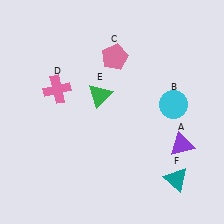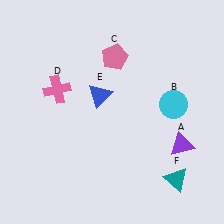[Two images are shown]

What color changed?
The triangle (E) changed from green in Image 1 to blue in Image 2.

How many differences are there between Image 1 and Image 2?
There is 1 difference between the two images.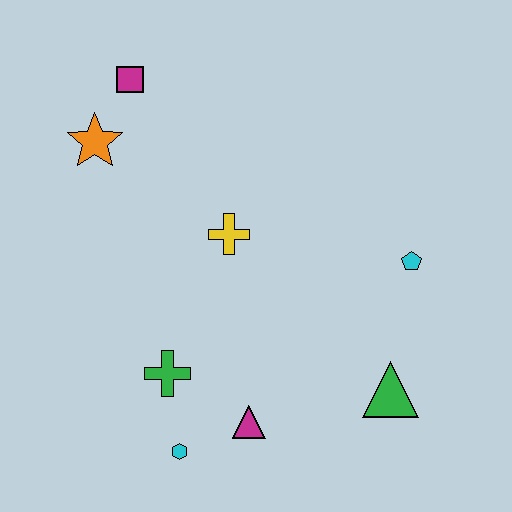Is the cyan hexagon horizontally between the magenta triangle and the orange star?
Yes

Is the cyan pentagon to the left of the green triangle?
No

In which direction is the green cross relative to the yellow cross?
The green cross is below the yellow cross.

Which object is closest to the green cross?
The cyan hexagon is closest to the green cross.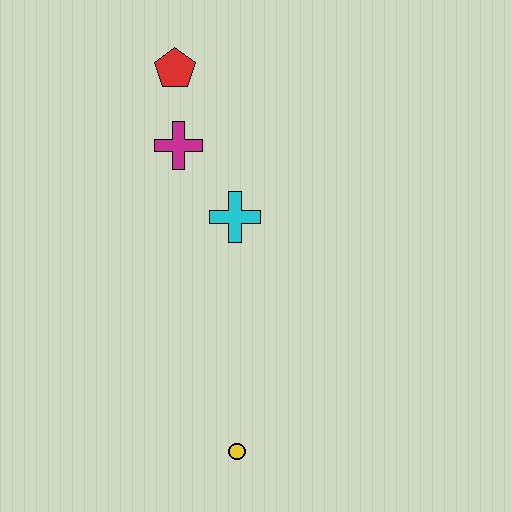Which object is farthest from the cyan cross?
The yellow circle is farthest from the cyan cross.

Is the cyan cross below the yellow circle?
No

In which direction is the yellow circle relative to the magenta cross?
The yellow circle is below the magenta cross.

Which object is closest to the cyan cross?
The magenta cross is closest to the cyan cross.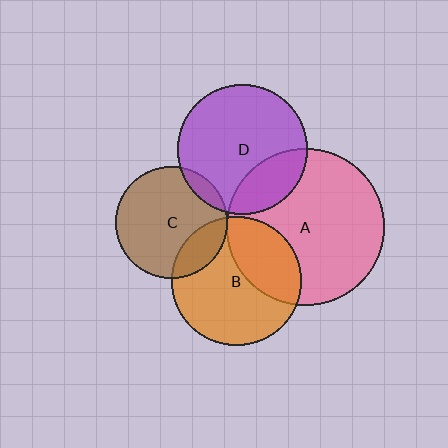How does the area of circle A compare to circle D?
Approximately 1.5 times.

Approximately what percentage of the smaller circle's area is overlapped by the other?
Approximately 5%.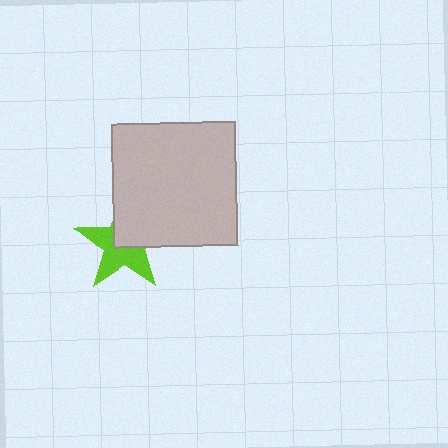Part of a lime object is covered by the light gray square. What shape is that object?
It is a star.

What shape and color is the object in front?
The object in front is a light gray square.